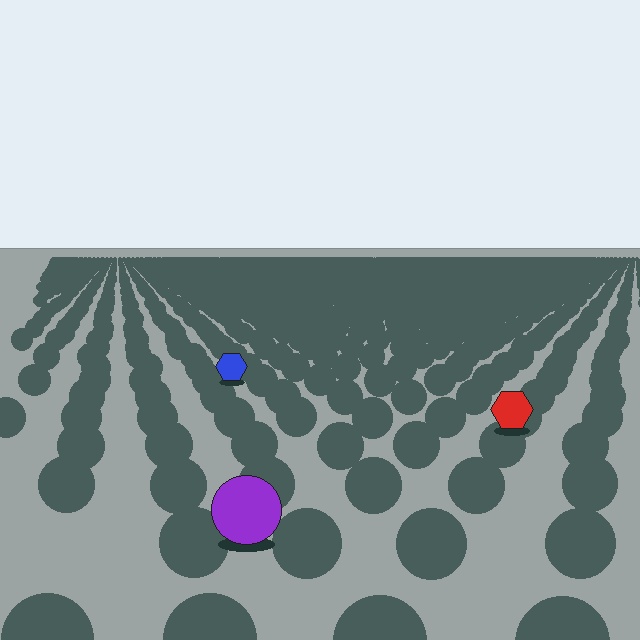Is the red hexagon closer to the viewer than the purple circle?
No. The purple circle is closer — you can tell from the texture gradient: the ground texture is coarser near it.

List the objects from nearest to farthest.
From nearest to farthest: the purple circle, the red hexagon, the blue hexagon.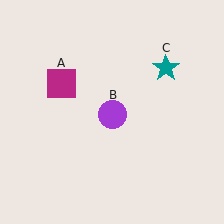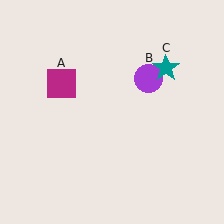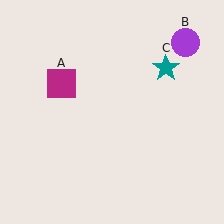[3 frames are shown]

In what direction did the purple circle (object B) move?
The purple circle (object B) moved up and to the right.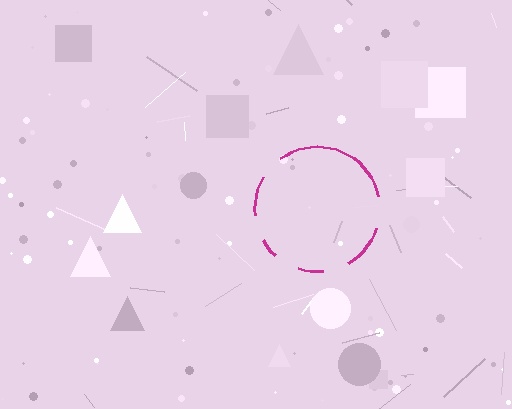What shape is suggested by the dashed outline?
The dashed outline suggests a circle.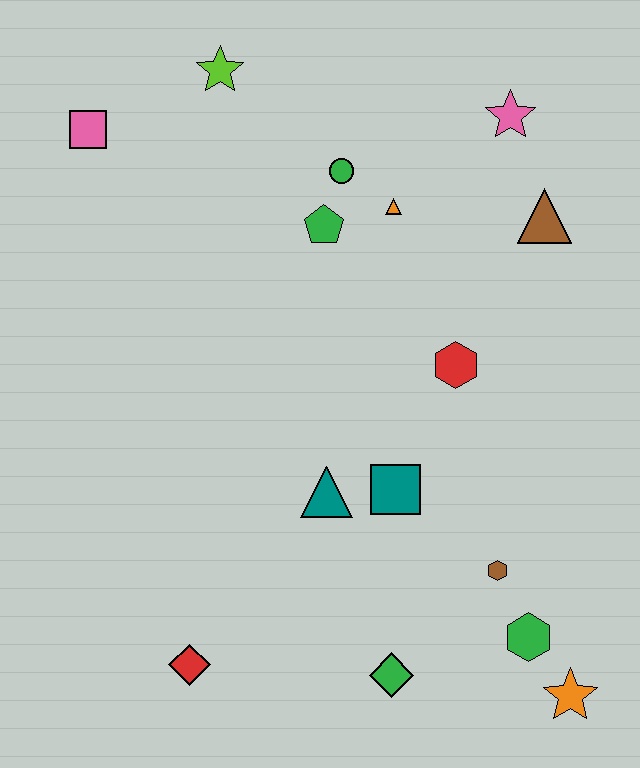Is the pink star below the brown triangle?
No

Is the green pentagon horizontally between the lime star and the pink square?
No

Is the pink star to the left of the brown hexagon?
No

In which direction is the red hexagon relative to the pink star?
The red hexagon is below the pink star.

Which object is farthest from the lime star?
The orange star is farthest from the lime star.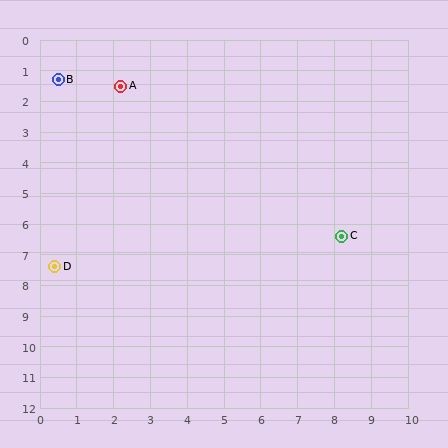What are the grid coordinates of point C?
Point C is at approximately (8.2, 6.4).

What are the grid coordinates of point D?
Point D is at approximately (0.4, 7.4).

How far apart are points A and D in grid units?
Points A and D are about 6.2 grid units apart.